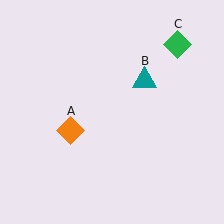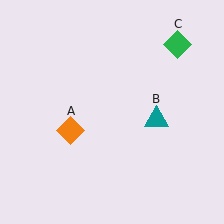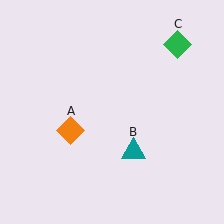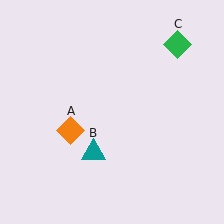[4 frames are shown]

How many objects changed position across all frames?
1 object changed position: teal triangle (object B).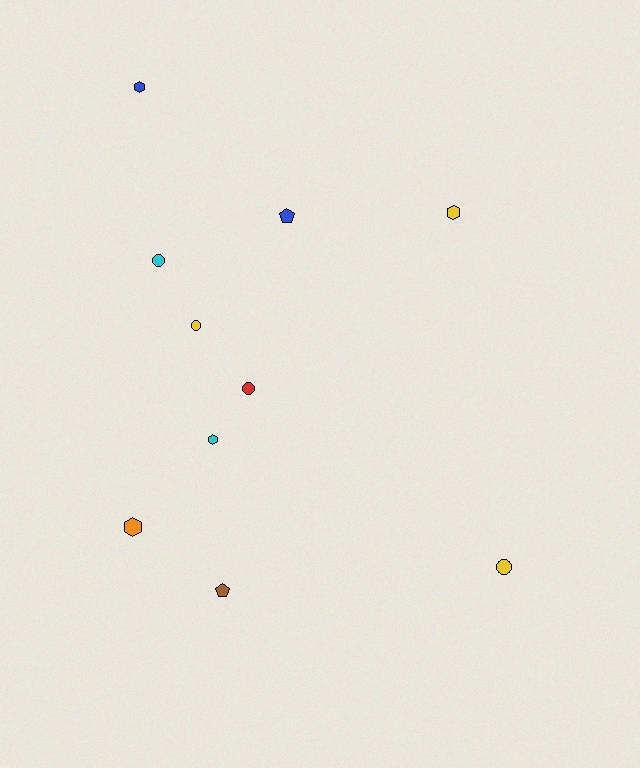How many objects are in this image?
There are 10 objects.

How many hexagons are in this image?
There are 4 hexagons.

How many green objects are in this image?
There are no green objects.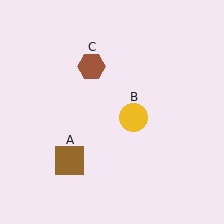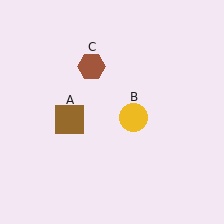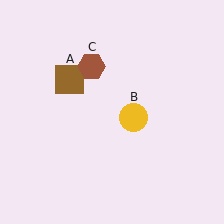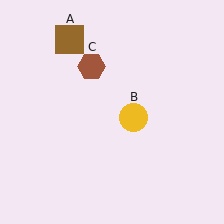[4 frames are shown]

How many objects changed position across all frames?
1 object changed position: brown square (object A).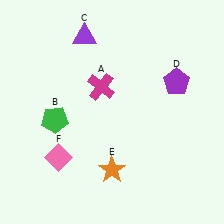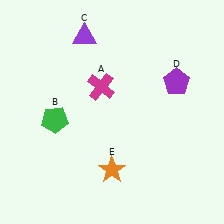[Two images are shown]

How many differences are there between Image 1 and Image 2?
There is 1 difference between the two images.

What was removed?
The pink diamond (F) was removed in Image 2.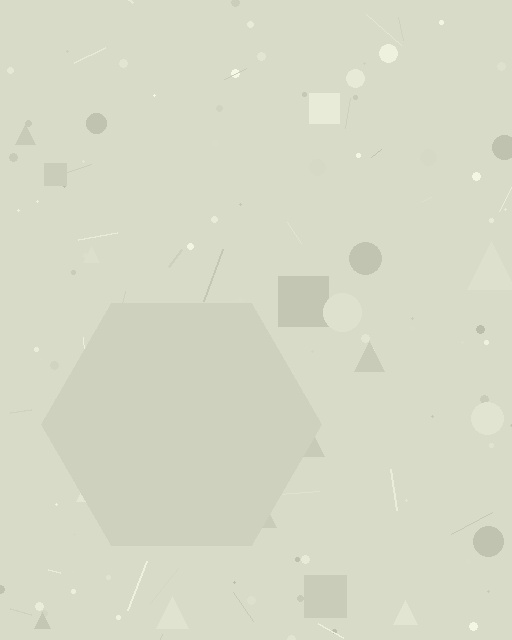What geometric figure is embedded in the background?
A hexagon is embedded in the background.